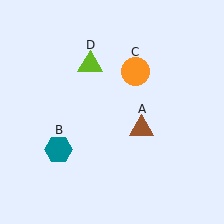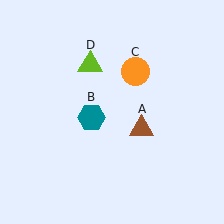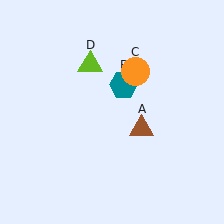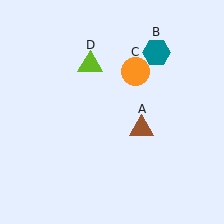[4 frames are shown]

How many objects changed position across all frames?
1 object changed position: teal hexagon (object B).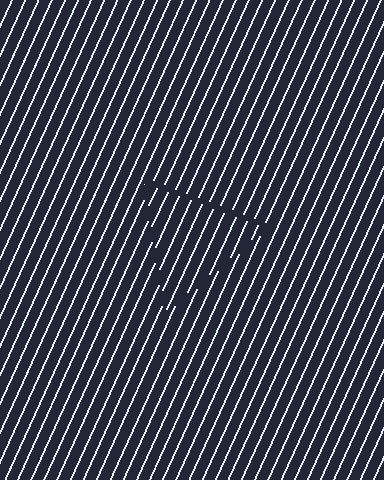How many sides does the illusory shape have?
3 sides — the line-ends trace a triangle.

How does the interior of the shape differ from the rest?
The interior of the shape contains the same grating, shifted by half a period — the contour is defined by the phase discontinuity where line-ends from the inner and outer gratings abut.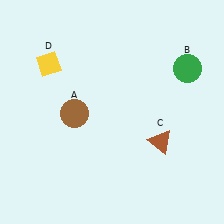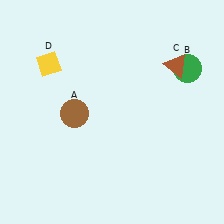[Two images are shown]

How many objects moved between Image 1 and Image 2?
1 object moved between the two images.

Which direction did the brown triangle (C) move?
The brown triangle (C) moved up.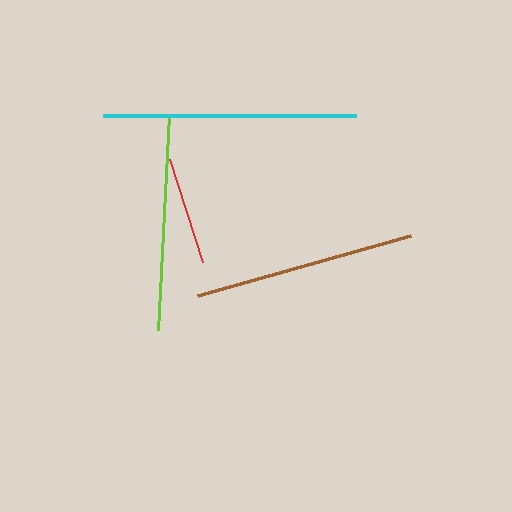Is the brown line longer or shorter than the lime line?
The brown line is longer than the lime line.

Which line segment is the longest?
The cyan line is the longest at approximately 253 pixels.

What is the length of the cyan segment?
The cyan segment is approximately 253 pixels long.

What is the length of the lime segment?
The lime segment is approximately 216 pixels long.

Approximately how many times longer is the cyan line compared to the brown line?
The cyan line is approximately 1.1 times the length of the brown line.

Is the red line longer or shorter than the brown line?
The brown line is longer than the red line.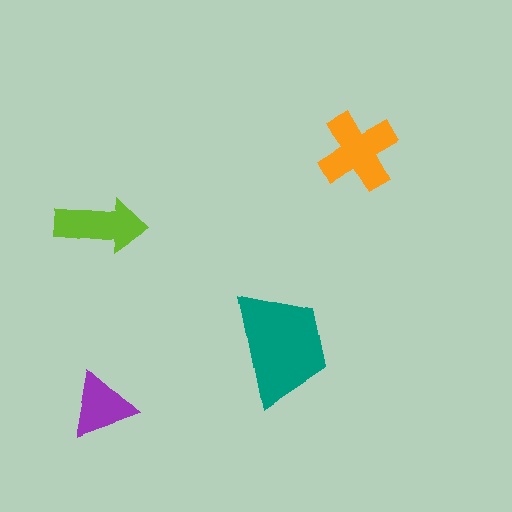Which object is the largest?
The teal trapezoid.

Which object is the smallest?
The purple triangle.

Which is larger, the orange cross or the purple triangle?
The orange cross.